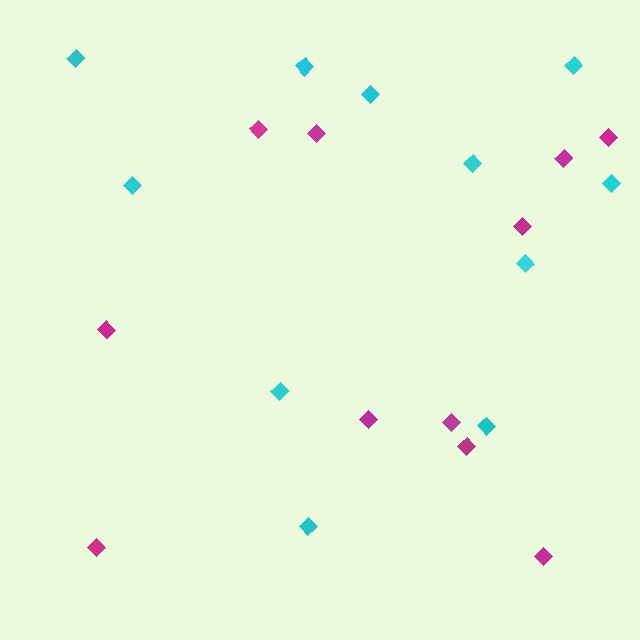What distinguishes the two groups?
There are 2 groups: one group of magenta diamonds (11) and one group of cyan diamonds (11).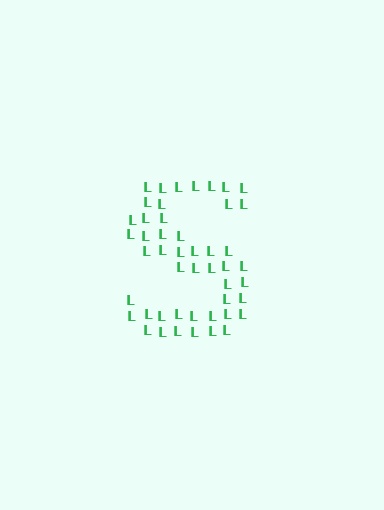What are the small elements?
The small elements are letter L's.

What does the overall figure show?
The overall figure shows the letter S.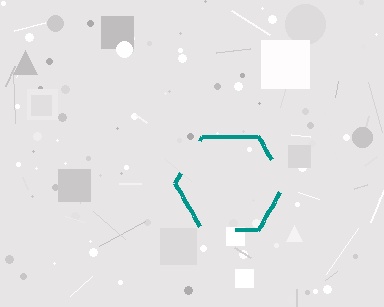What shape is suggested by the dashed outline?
The dashed outline suggests a hexagon.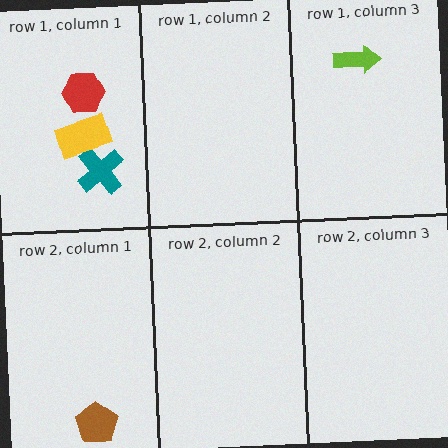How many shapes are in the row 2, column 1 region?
1.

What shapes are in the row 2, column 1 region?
The brown pentagon.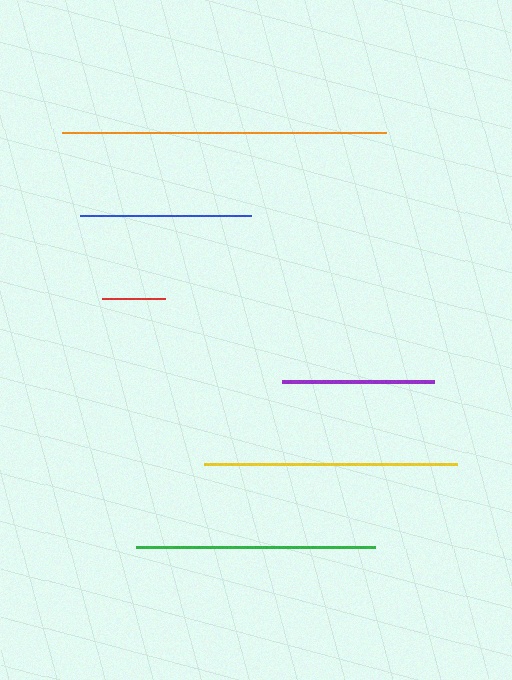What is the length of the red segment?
The red segment is approximately 63 pixels long.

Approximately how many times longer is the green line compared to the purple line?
The green line is approximately 1.6 times the length of the purple line.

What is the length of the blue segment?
The blue segment is approximately 171 pixels long.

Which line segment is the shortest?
The red line is the shortest at approximately 63 pixels.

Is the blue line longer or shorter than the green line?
The green line is longer than the blue line.